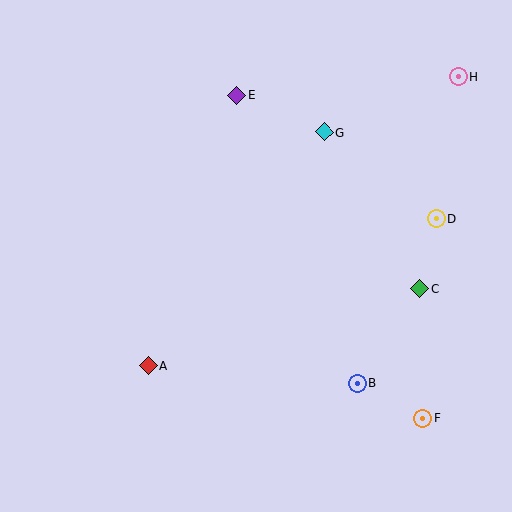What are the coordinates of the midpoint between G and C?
The midpoint between G and C is at (372, 210).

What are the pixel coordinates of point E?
Point E is at (237, 95).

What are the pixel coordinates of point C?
Point C is at (419, 289).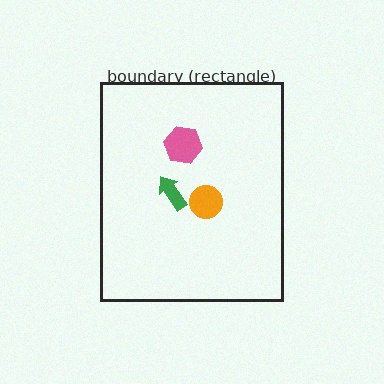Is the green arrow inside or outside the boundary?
Inside.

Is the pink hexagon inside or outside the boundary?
Inside.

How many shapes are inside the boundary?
3 inside, 0 outside.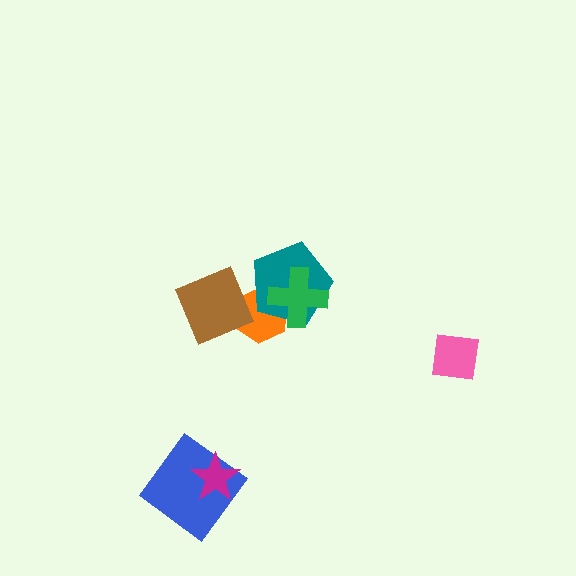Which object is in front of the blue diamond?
The magenta star is in front of the blue diamond.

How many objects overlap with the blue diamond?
1 object overlaps with the blue diamond.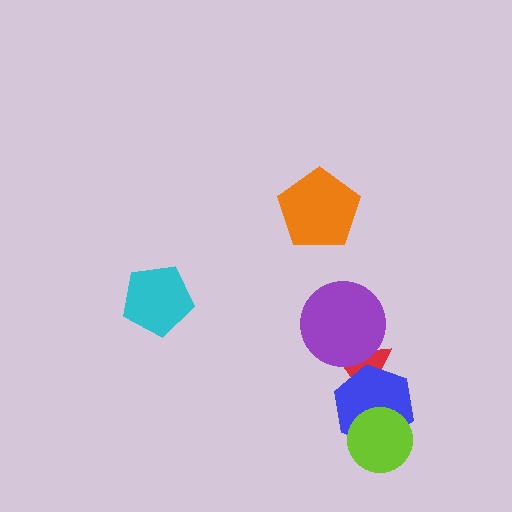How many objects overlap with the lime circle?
1 object overlaps with the lime circle.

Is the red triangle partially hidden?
Yes, it is partially covered by another shape.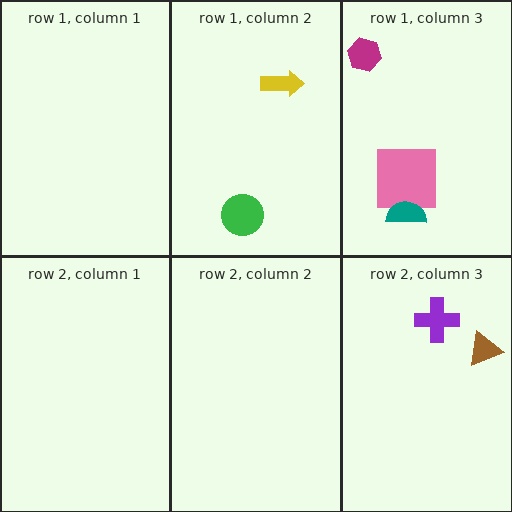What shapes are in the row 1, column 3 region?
The pink square, the teal semicircle, the magenta hexagon.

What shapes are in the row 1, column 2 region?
The yellow arrow, the green circle.